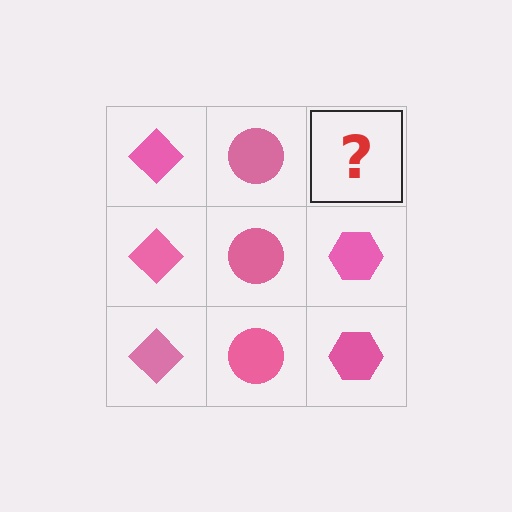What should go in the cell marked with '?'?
The missing cell should contain a pink hexagon.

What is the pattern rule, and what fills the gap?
The rule is that each column has a consistent shape. The gap should be filled with a pink hexagon.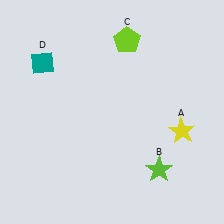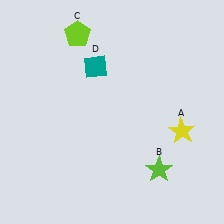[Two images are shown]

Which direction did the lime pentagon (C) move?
The lime pentagon (C) moved left.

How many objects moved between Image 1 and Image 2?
2 objects moved between the two images.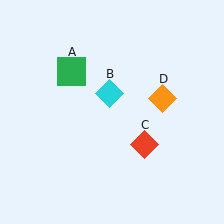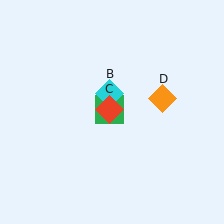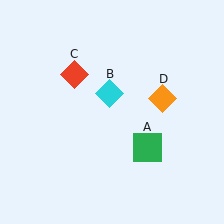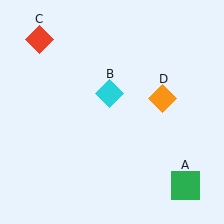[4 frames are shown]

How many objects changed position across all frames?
2 objects changed position: green square (object A), red diamond (object C).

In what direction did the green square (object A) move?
The green square (object A) moved down and to the right.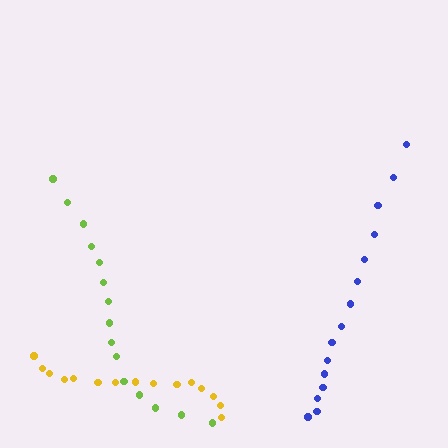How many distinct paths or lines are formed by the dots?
There are 3 distinct paths.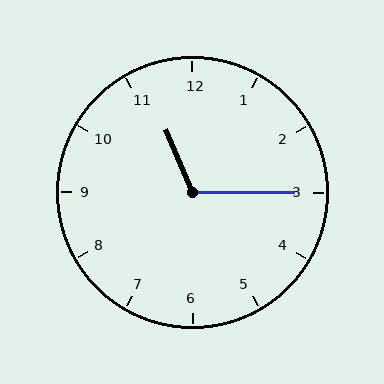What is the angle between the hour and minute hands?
Approximately 112 degrees.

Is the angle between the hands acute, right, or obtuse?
It is obtuse.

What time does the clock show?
11:15.